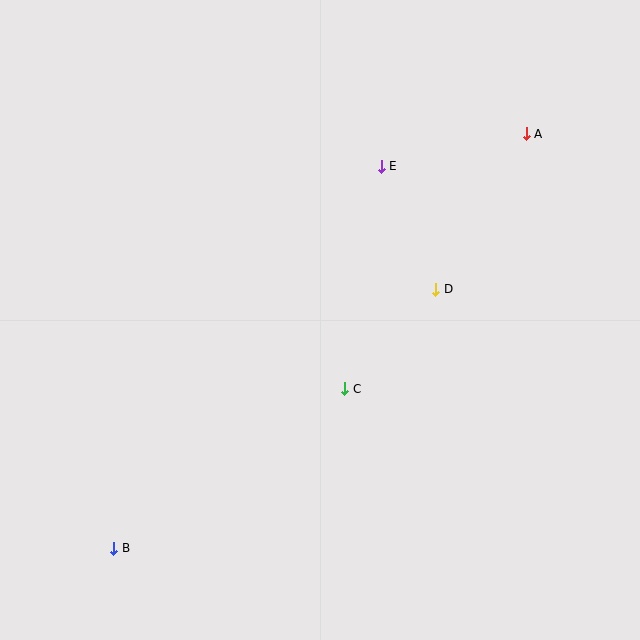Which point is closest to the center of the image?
Point C at (345, 389) is closest to the center.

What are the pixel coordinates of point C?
Point C is at (345, 389).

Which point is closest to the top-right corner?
Point A is closest to the top-right corner.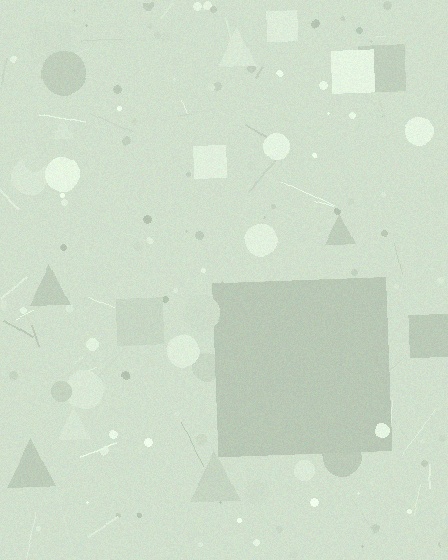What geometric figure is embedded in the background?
A square is embedded in the background.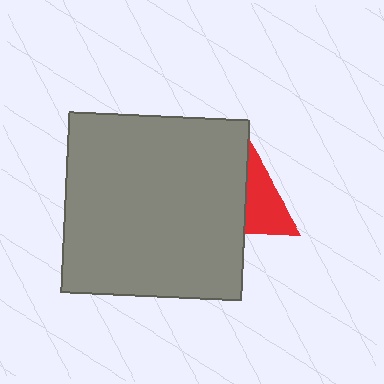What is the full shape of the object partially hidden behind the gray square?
The partially hidden object is a red triangle.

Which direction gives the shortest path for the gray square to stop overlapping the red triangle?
Moving left gives the shortest separation.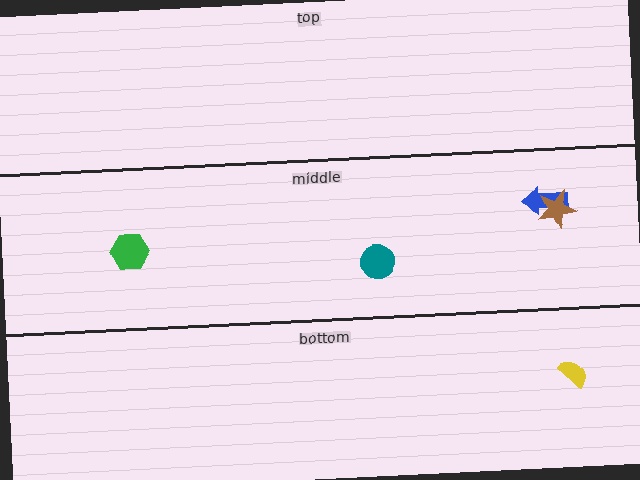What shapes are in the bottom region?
The yellow semicircle.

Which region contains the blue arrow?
The middle region.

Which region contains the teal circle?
The middle region.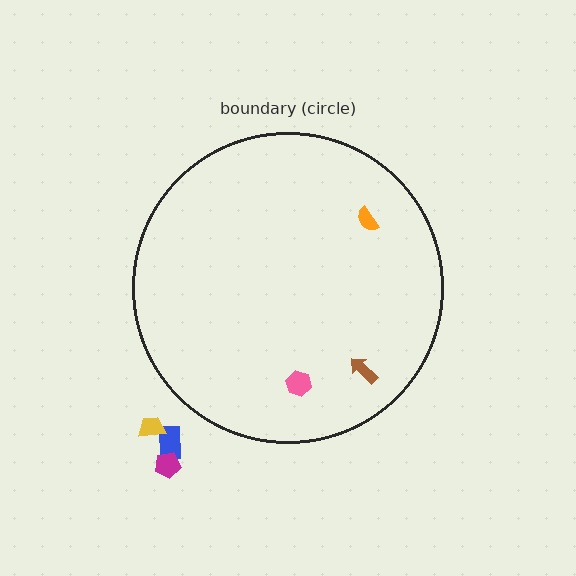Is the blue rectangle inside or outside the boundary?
Outside.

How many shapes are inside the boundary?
3 inside, 3 outside.